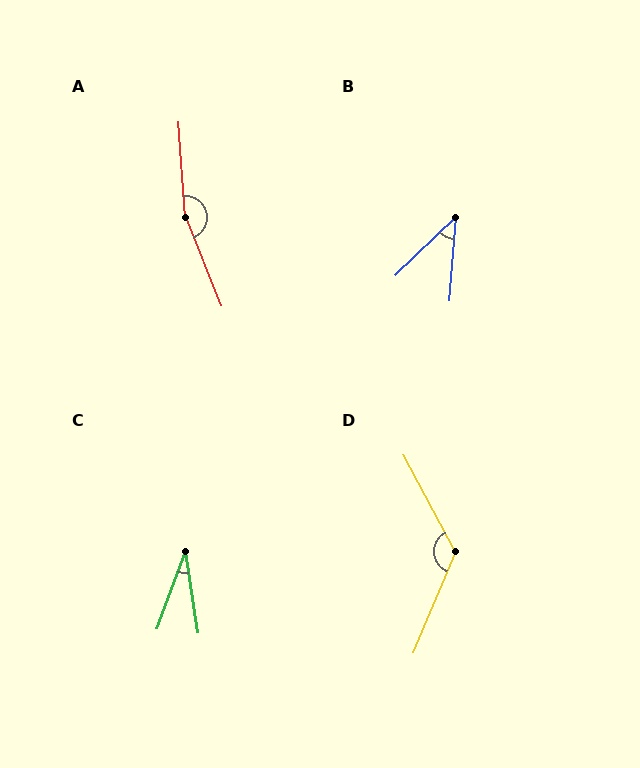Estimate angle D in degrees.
Approximately 130 degrees.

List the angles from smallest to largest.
C (29°), B (41°), D (130°), A (162°).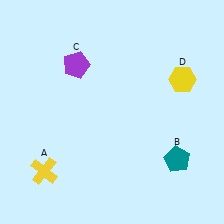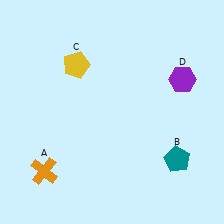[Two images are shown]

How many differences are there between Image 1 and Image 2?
There are 3 differences between the two images.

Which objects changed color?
A changed from yellow to orange. C changed from purple to yellow. D changed from yellow to purple.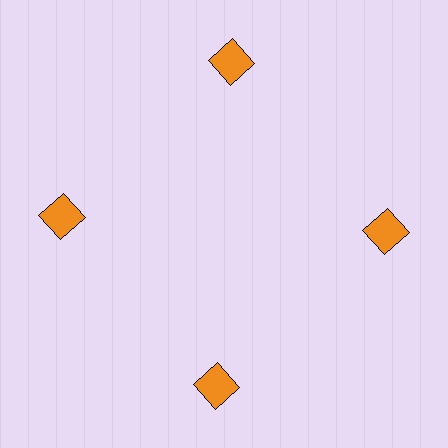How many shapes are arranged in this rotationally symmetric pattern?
There are 4 shapes, arranged in 4 groups of 1.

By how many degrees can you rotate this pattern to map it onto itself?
The pattern maps onto itself every 90 degrees of rotation.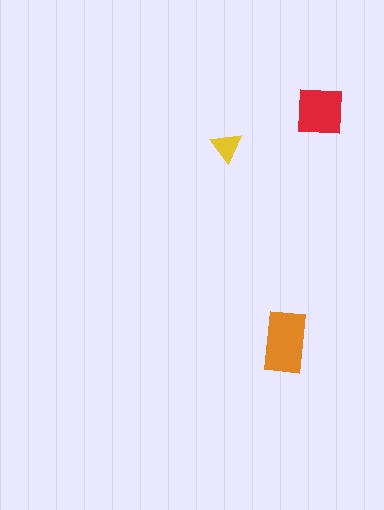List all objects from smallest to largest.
The yellow triangle, the red square, the orange rectangle.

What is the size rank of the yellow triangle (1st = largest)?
3rd.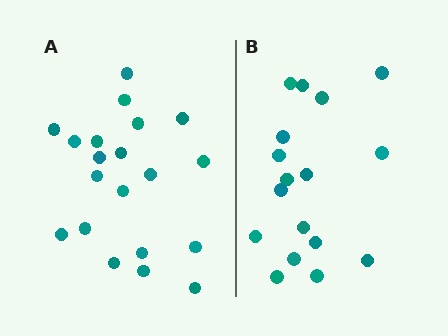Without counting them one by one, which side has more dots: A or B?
Region A (the left region) has more dots.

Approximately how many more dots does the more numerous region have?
Region A has just a few more — roughly 2 or 3 more dots than region B.